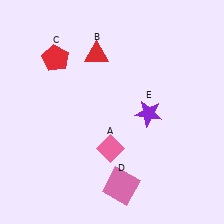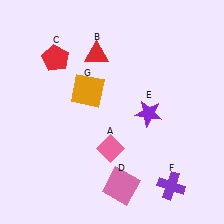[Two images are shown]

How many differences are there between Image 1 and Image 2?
There are 2 differences between the two images.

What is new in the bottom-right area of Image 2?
A purple cross (F) was added in the bottom-right area of Image 2.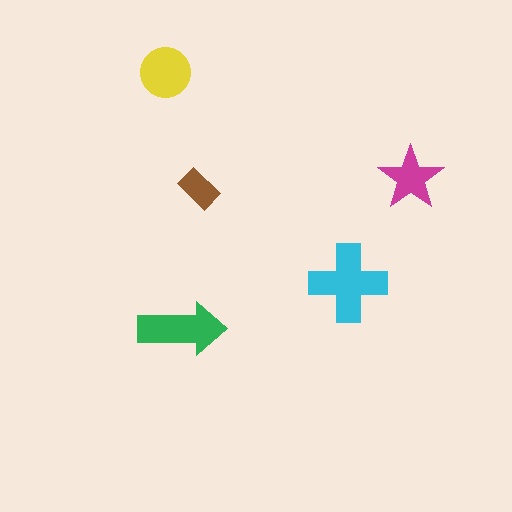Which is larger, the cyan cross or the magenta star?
The cyan cross.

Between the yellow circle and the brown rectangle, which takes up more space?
The yellow circle.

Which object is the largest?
The cyan cross.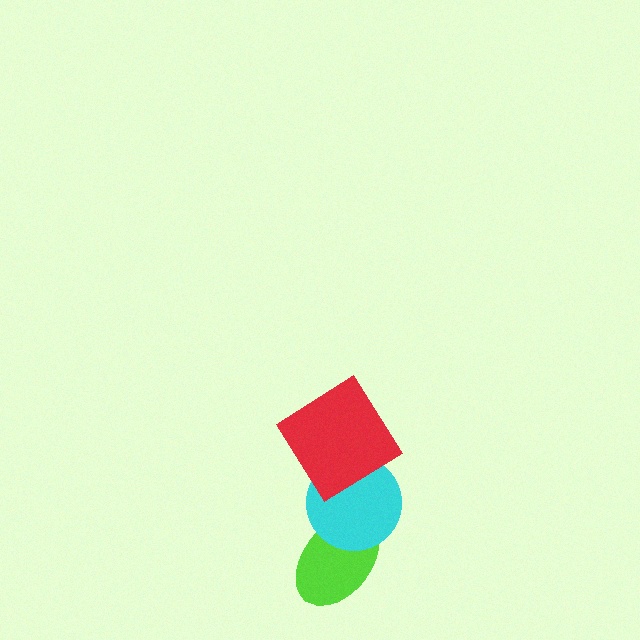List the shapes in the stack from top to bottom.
From top to bottom: the red diamond, the cyan circle, the lime ellipse.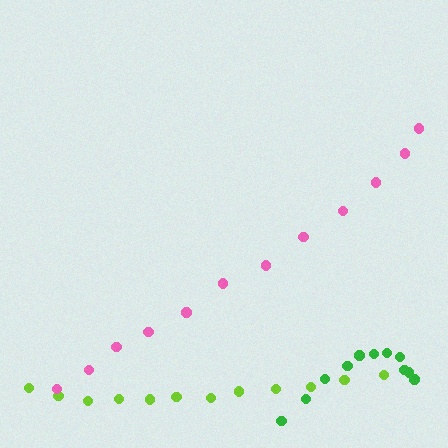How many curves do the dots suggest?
There are 3 distinct paths.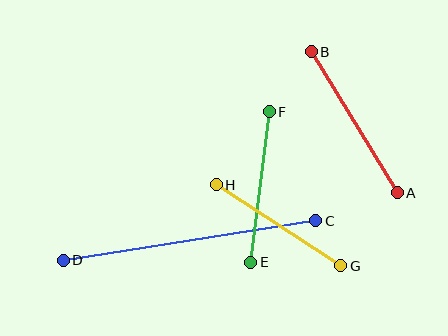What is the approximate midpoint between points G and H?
The midpoint is at approximately (279, 225) pixels.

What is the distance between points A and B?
The distance is approximately 166 pixels.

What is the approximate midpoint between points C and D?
The midpoint is at approximately (190, 240) pixels.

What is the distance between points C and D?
The distance is approximately 256 pixels.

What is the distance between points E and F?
The distance is approximately 152 pixels.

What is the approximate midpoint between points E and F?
The midpoint is at approximately (260, 187) pixels.